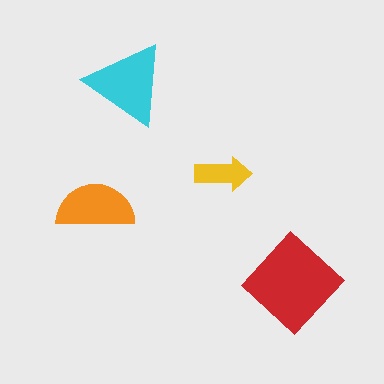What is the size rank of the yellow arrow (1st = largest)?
4th.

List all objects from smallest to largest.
The yellow arrow, the orange semicircle, the cyan triangle, the red diamond.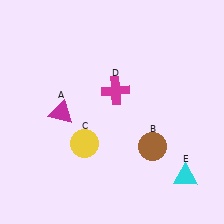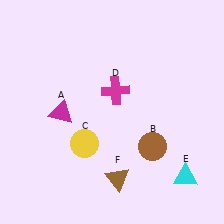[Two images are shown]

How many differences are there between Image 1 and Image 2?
There is 1 difference between the two images.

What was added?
A brown triangle (F) was added in Image 2.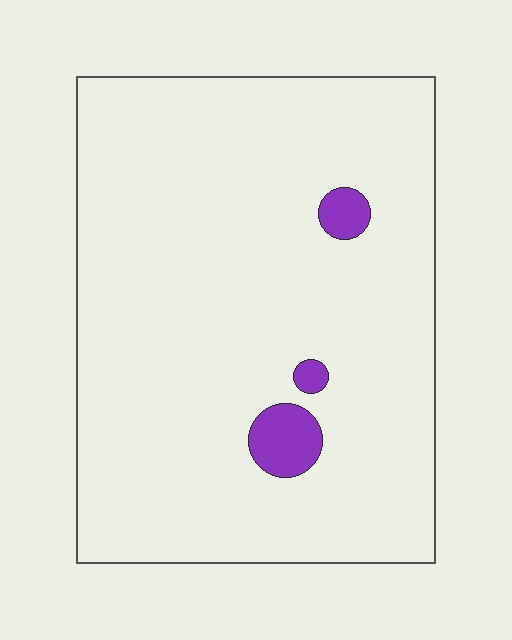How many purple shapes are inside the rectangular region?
3.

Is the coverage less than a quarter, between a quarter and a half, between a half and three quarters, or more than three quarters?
Less than a quarter.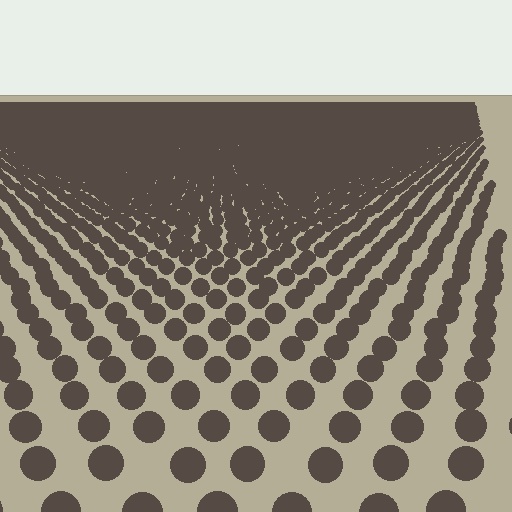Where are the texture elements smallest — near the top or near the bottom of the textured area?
Near the top.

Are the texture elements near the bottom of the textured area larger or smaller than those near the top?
Larger. Near the bottom, elements are closer to the viewer and appear at a bigger on-screen size.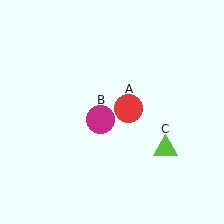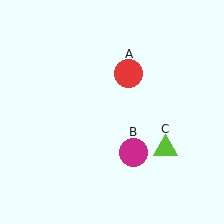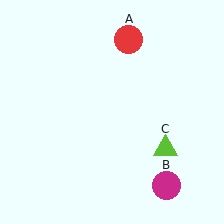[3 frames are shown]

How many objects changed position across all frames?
2 objects changed position: red circle (object A), magenta circle (object B).